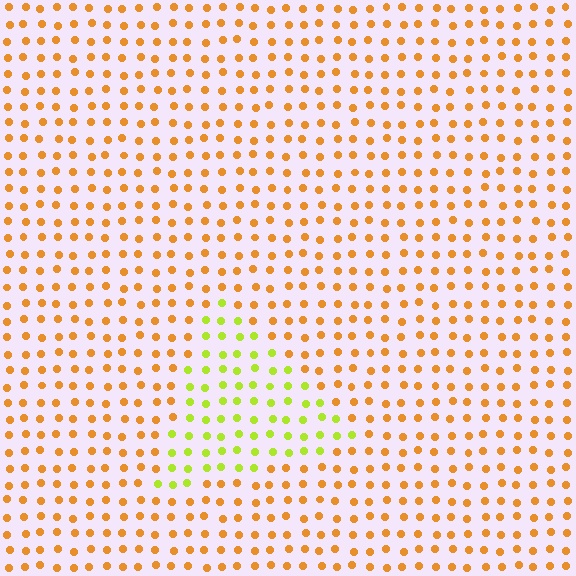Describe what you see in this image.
The image is filled with small orange elements in a uniform arrangement. A triangle-shaped region is visible where the elements are tinted to a slightly different hue, forming a subtle color boundary.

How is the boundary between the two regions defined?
The boundary is defined purely by a slight shift in hue (about 47 degrees). Spacing, size, and orientation are identical on both sides.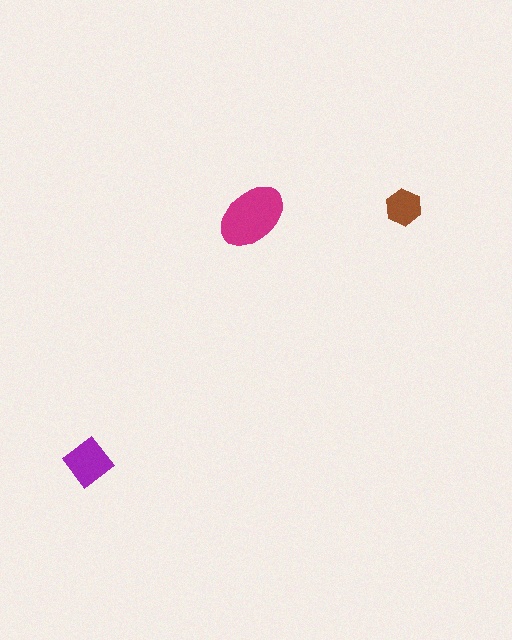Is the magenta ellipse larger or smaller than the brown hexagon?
Larger.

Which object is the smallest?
The brown hexagon.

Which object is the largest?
The magenta ellipse.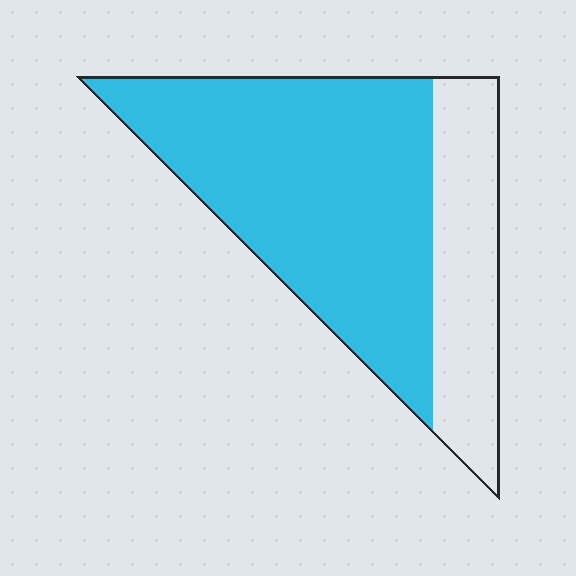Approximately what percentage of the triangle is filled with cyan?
Approximately 70%.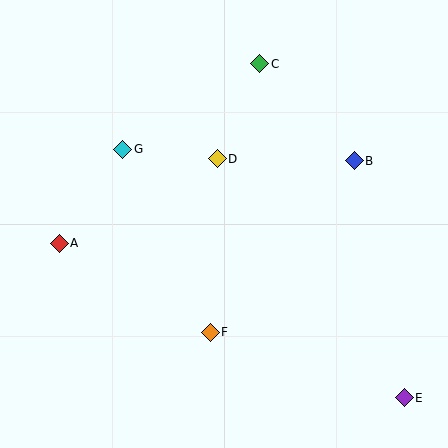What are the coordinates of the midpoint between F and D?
The midpoint between F and D is at (214, 245).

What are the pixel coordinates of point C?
Point C is at (260, 64).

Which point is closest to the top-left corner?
Point G is closest to the top-left corner.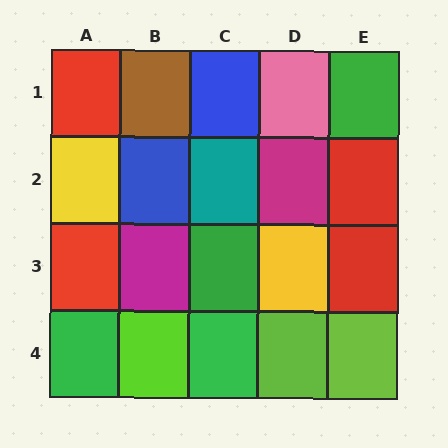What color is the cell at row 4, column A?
Green.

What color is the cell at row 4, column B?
Lime.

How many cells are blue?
2 cells are blue.